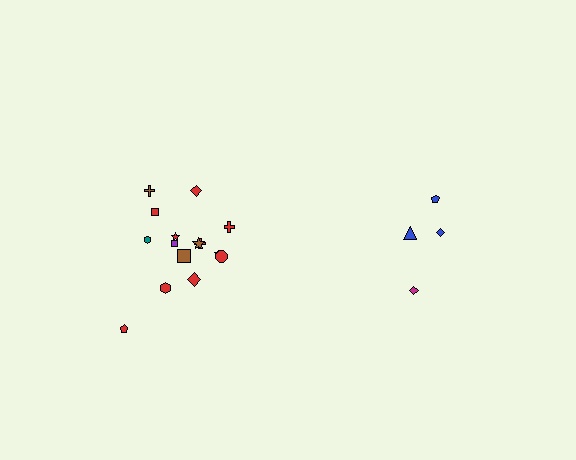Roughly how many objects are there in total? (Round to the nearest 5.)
Roughly 20 objects in total.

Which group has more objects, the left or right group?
The left group.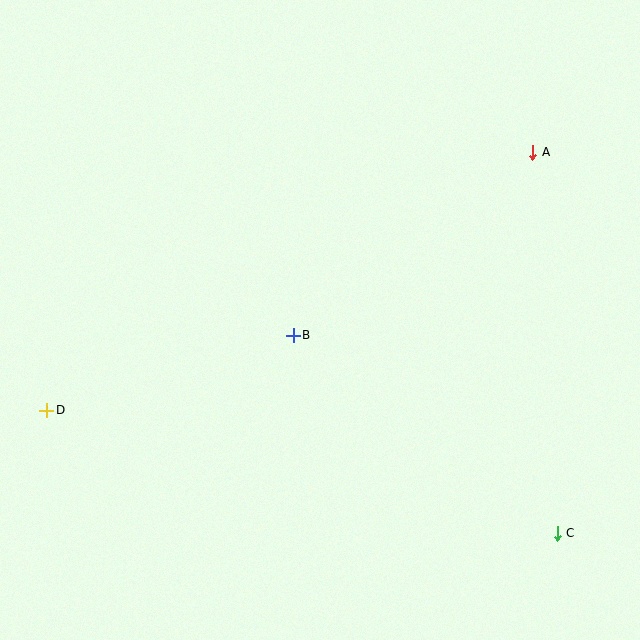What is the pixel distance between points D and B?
The distance between D and B is 258 pixels.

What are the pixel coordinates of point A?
Point A is at (533, 152).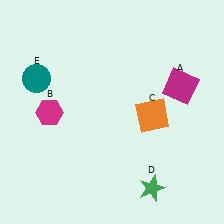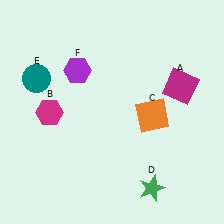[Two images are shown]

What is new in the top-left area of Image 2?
A purple hexagon (F) was added in the top-left area of Image 2.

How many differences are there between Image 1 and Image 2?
There is 1 difference between the two images.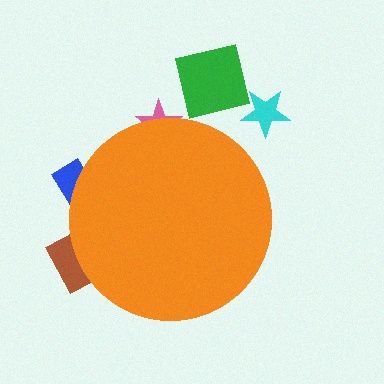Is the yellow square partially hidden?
Yes, the yellow square is partially hidden behind the orange circle.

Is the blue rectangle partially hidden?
Yes, the blue rectangle is partially hidden behind the orange circle.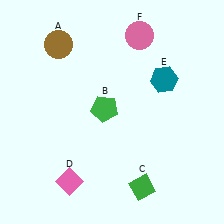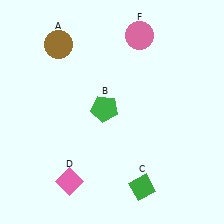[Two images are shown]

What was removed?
The teal hexagon (E) was removed in Image 2.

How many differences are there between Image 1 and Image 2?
There is 1 difference between the two images.